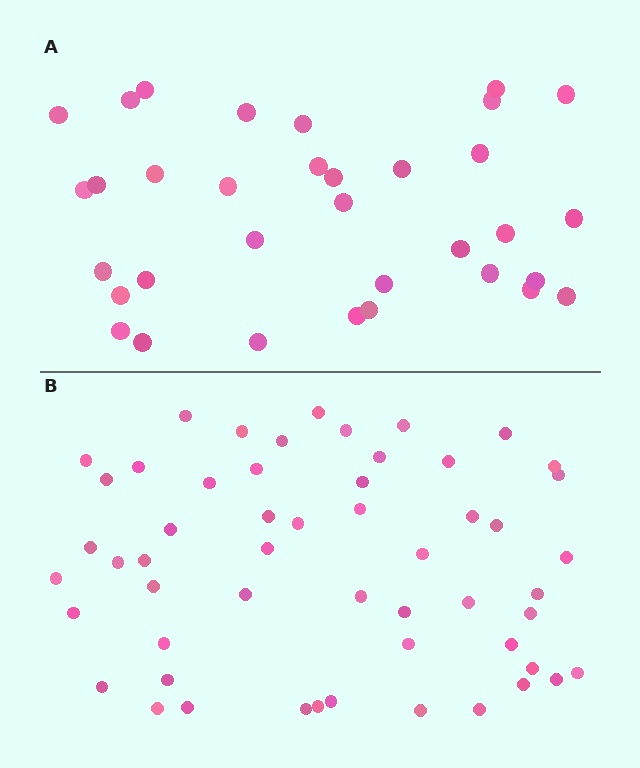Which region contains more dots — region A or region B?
Region B (the bottom region) has more dots.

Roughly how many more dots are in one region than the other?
Region B has approximately 20 more dots than region A.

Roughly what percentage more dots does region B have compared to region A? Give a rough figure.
About 60% more.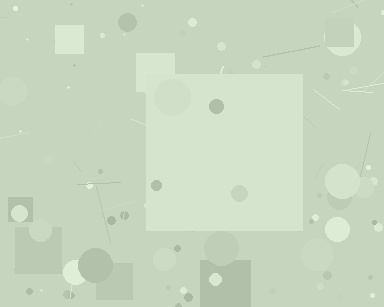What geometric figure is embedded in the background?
A square is embedded in the background.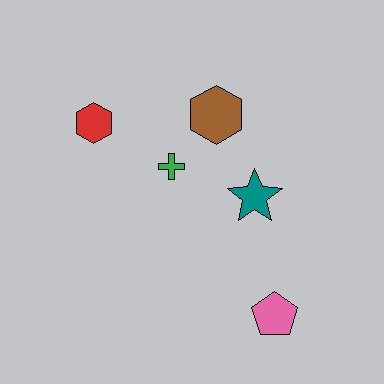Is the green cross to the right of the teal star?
No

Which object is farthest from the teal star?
The red hexagon is farthest from the teal star.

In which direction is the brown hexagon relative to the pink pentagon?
The brown hexagon is above the pink pentagon.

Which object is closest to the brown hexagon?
The green cross is closest to the brown hexagon.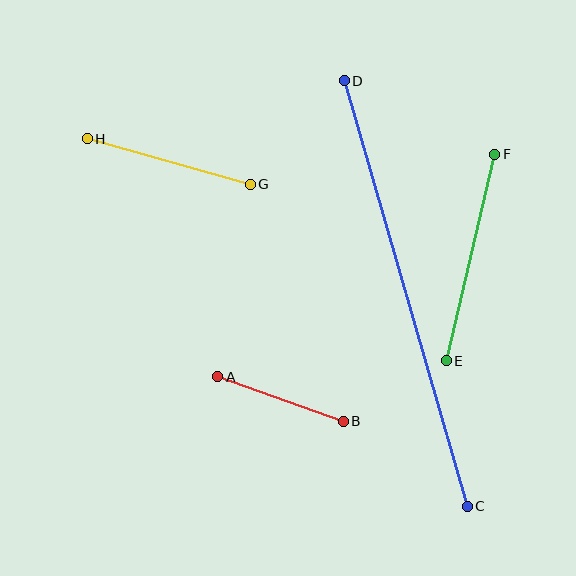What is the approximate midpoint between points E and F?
The midpoint is at approximately (470, 257) pixels.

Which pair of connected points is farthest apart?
Points C and D are farthest apart.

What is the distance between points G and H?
The distance is approximately 169 pixels.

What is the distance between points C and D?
The distance is approximately 443 pixels.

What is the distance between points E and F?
The distance is approximately 212 pixels.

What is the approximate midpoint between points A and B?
The midpoint is at approximately (281, 399) pixels.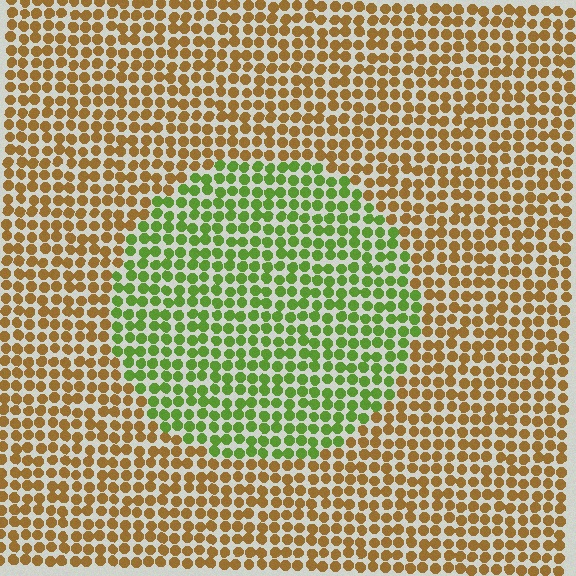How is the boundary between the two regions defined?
The boundary is defined purely by a slight shift in hue (about 61 degrees). Spacing, size, and orientation are identical on both sides.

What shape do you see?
I see a circle.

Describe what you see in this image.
The image is filled with small brown elements in a uniform arrangement. A circle-shaped region is visible where the elements are tinted to a slightly different hue, forming a subtle color boundary.